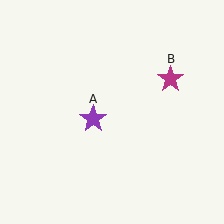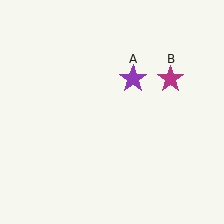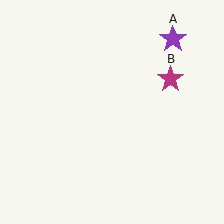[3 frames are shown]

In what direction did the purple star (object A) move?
The purple star (object A) moved up and to the right.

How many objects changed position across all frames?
1 object changed position: purple star (object A).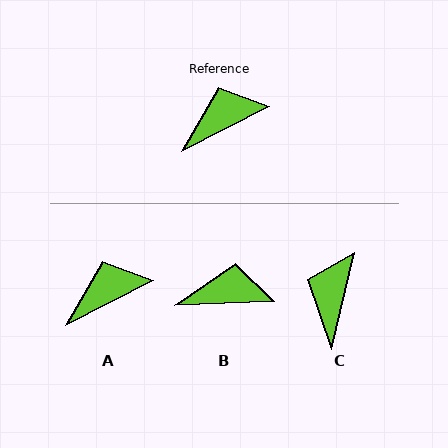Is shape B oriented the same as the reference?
No, it is off by about 25 degrees.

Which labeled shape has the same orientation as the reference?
A.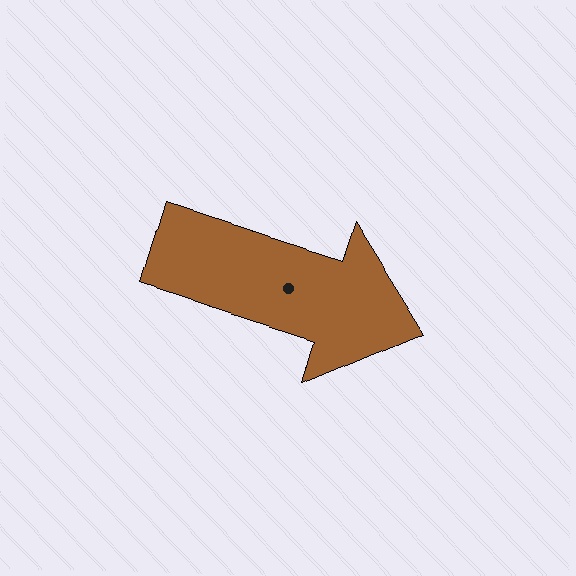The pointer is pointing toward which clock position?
Roughly 4 o'clock.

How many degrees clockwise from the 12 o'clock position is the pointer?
Approximately 108 degrees.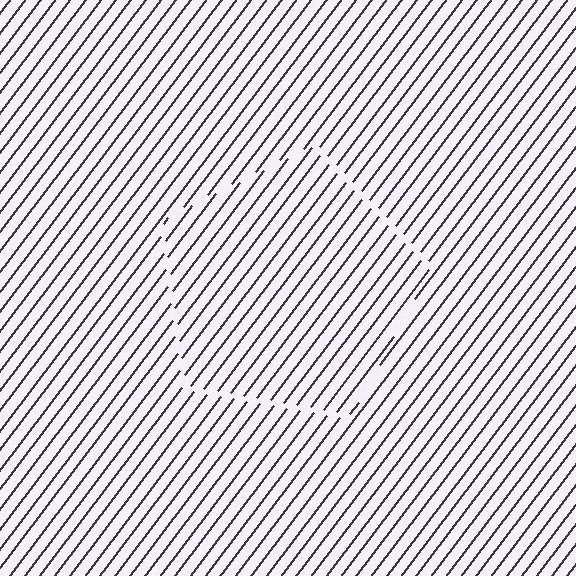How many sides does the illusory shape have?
5 sides — the line-ends trace a pentagon.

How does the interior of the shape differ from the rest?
The interior of the shape contains the same grating, shifted by half a period — the contour is defined by the phase discontinuity where line-ends from the inner and outer gratings abut.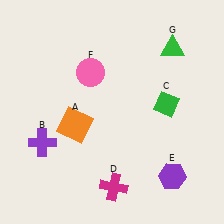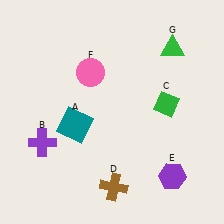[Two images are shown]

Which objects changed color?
A changed from orange to teal. D changed from magenta to brown.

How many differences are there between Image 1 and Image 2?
There are 2 differences between the two images.